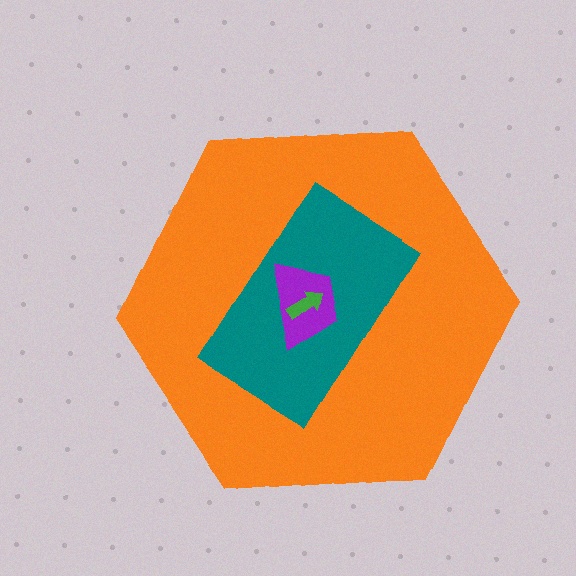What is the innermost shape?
The green arrow.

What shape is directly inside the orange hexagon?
The teal rectangle.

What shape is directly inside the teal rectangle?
The purple trapezoid.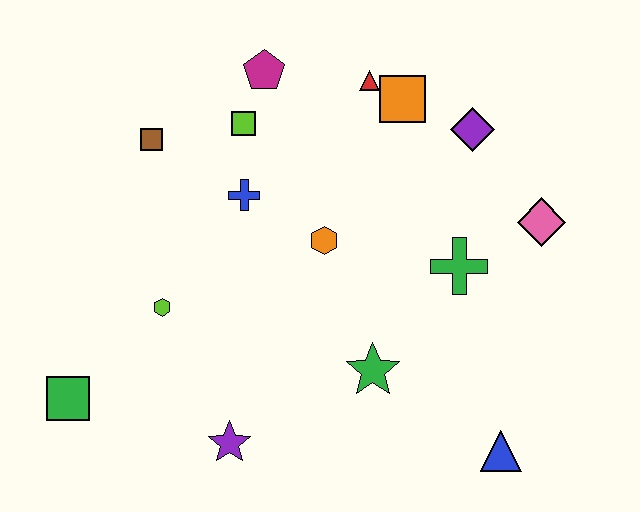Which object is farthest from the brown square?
The blue triangle is farthest from the brown square.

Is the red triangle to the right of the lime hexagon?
Yes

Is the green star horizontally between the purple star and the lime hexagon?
No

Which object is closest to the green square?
The lime hexagon is closest to the green square.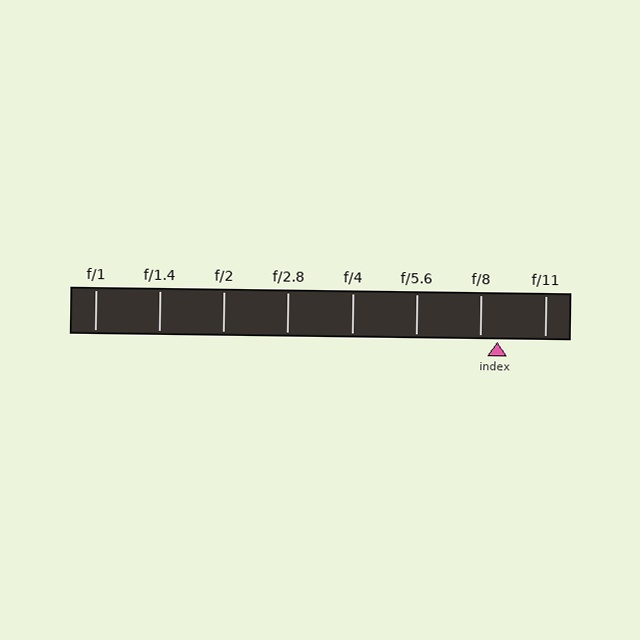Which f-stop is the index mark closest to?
The index mark is closest to f/8.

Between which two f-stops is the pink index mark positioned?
The index mark is between f/8 and f/11.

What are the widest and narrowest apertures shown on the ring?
The widest aperture shown is f/1 and the narrowest is f/11.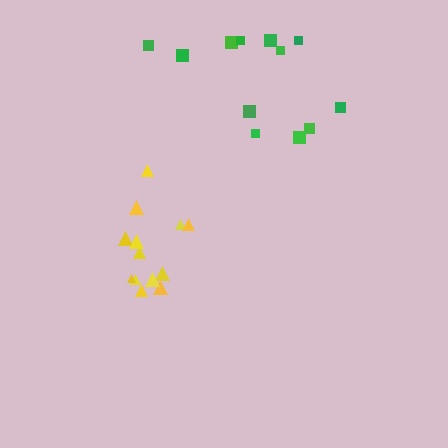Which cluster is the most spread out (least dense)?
Green.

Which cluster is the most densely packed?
Yellow.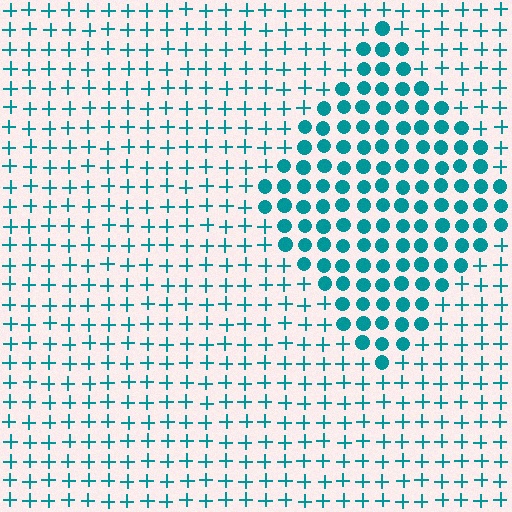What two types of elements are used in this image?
The image uses circles inside the diamond region and plus signs outside it.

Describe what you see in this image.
The image is filled with small teal elements arranged in a uniform grid. A diamond-shaped region contains circles, while the surrounding area contains plus signs. The boundary is defined purely by the change in element shape.